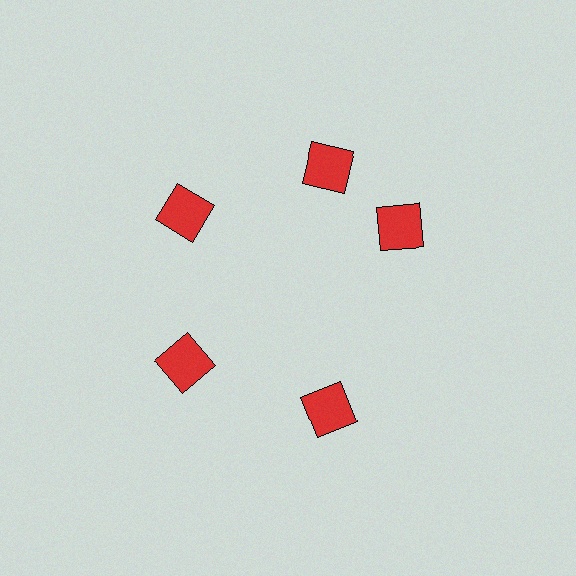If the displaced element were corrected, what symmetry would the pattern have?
It would have 5-fold rotational symmetry — the pattern would map onto itself every 72 degrees.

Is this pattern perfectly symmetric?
No. The 5 red squares are arranged in a ring, but one element near the 3 o'clock position is rotated out of alignment along the ring, breaking the 5-fold rotational symmetry.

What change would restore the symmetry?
The symmetry would be restored by rotating it back into even spacing with its neighbors so that all 5 squares sit at equal angles and equal distance from the center.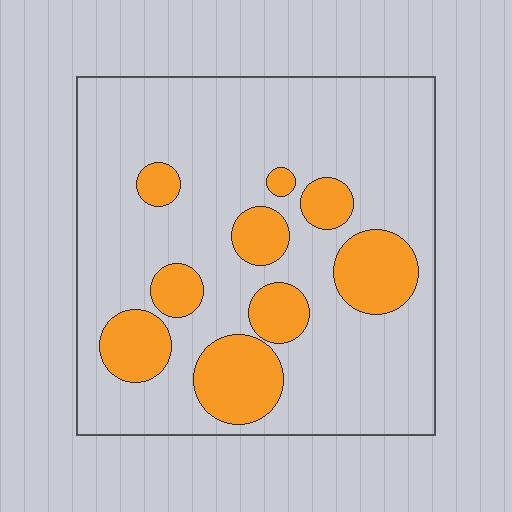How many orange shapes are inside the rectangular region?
9.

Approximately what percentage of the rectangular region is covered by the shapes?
Approximately 20%.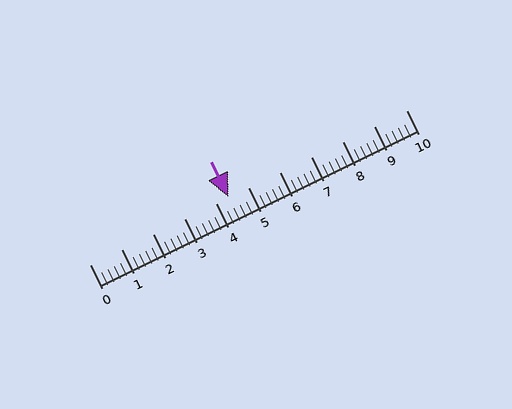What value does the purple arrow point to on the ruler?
The purple arrow points to approximately 4.4.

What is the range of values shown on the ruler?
The ruler shows values from 0 to 10.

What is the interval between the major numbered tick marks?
The major tick marks are spaced 1 units apart.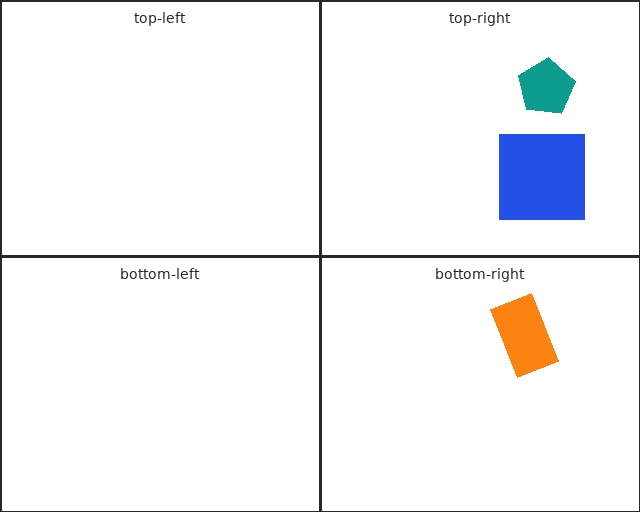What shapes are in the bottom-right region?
The orange rectangle.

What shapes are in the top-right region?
The teal pentagon, the blue square.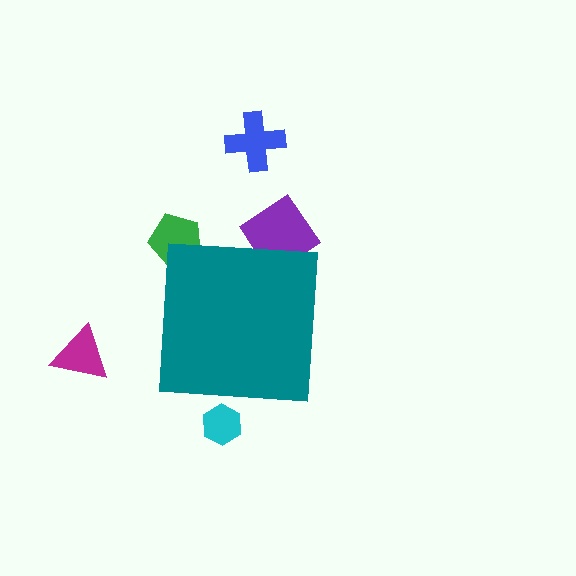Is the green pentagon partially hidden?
Yes, the green pentagon is partially hidden behind the teal square.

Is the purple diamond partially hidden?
Yes, the purple diamond is partially hidden behind the teal square.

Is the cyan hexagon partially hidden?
Yes, the cyan hexagon is partially hidden behind the teal square.